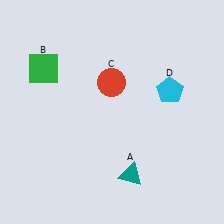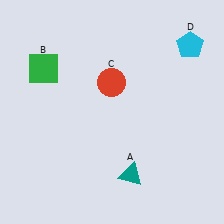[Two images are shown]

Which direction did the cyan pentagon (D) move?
The cyan pentagon (D) moved up.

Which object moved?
The cyan pentagon (D) moved up.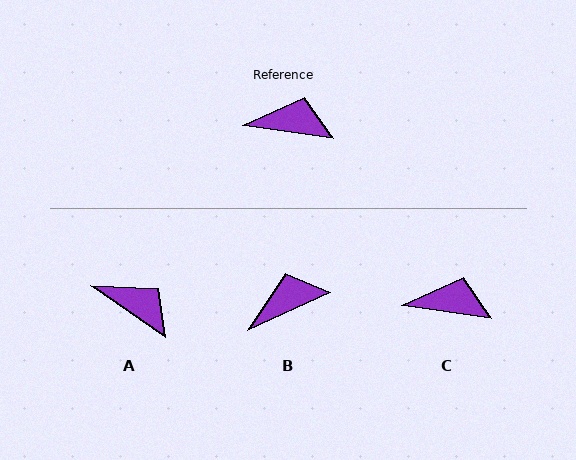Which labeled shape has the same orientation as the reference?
C.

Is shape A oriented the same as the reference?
No, it is off by about 27 degrees.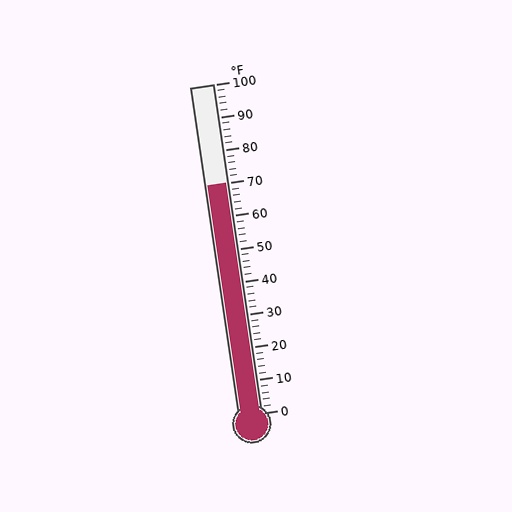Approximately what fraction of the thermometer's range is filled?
The thermometer is filled to approximately 70% of its range.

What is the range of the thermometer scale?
The thermometer scale ranges from 0°F to 100°F.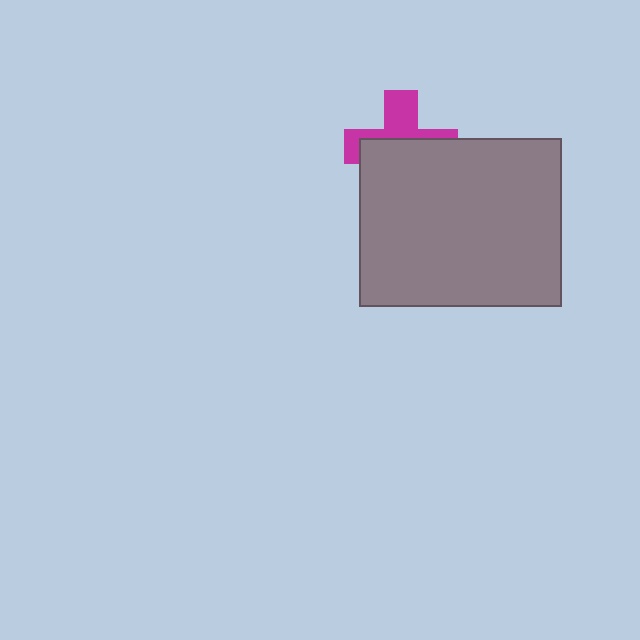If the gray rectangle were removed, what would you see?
You would see the complete magenta cross.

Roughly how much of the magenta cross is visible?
A small part of it is visible (roughly 41%).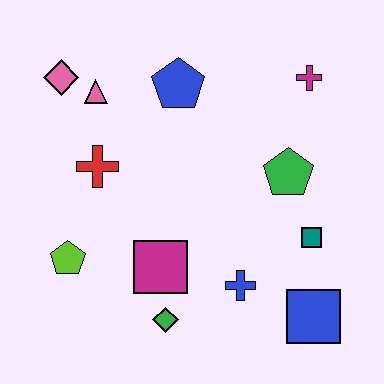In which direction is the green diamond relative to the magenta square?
The green diamond is below the magenta square.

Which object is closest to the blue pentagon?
The pink triangle is closest to the blue pentagon.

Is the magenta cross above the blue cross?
Yes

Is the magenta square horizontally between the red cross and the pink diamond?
No